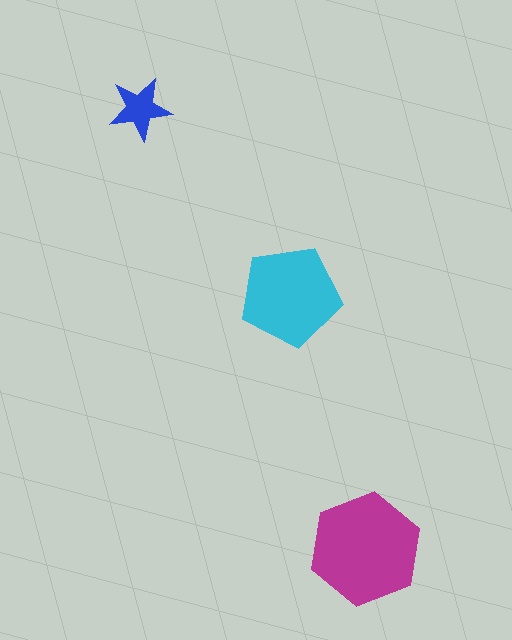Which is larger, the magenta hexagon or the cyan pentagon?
The magenta hexagon.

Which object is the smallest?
The blue star.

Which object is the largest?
The magenta hexagon.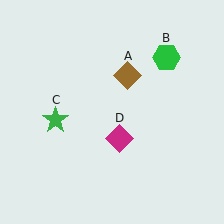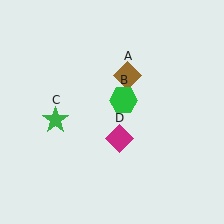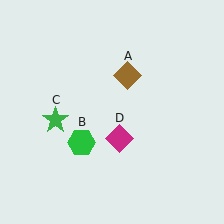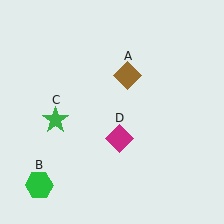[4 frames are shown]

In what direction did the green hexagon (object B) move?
The green hexagon (object B) moved down and to the left.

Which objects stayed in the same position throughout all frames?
Brown diamond (object A) and green star (object C) and magenta diamond (object D) remained stationary.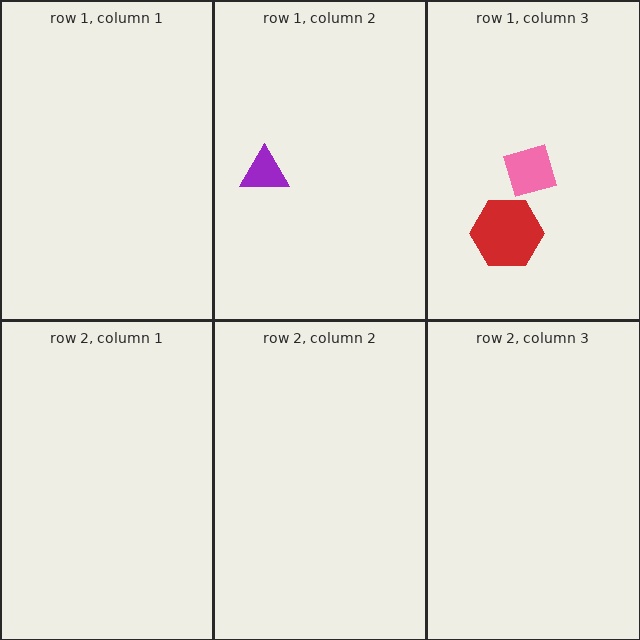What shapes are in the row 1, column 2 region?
The purple triangle.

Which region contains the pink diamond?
The row 1, column 3 region.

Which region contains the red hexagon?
The row 1, column 3 region.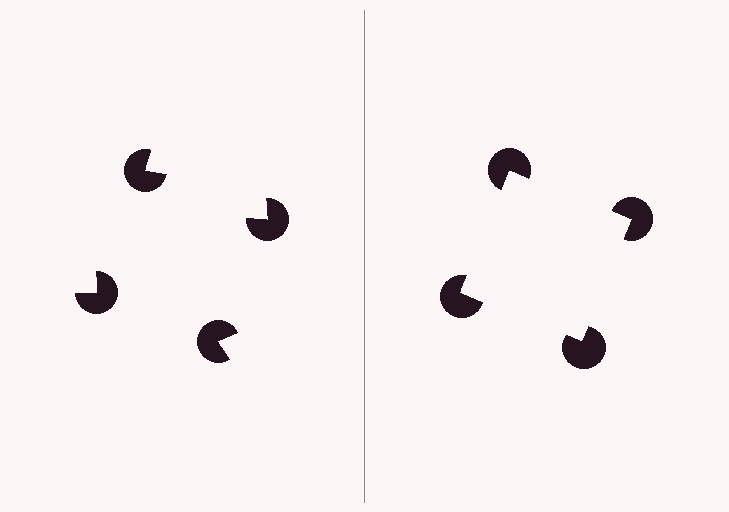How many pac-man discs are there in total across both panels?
8 — 4 on each side.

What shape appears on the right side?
An illusory square.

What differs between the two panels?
The pac-man discs are positioned identically on both sides; only the wedge orientations differ. On the right they align to a square; on the left they are misaligned.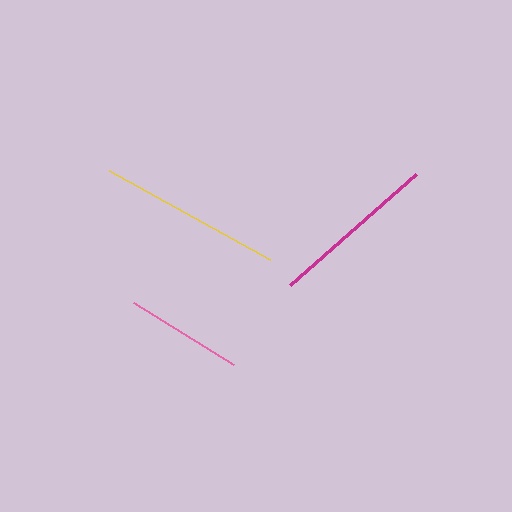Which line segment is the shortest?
The pink line is the shortest at approximately 118 pixels.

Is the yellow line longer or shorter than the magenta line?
The yellow line is longer than the magenta line.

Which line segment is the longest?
The yellow line is the longest at approximately 184 pixels.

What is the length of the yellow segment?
The yellow segment is approximately 184 pixels long.